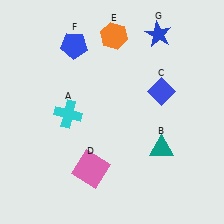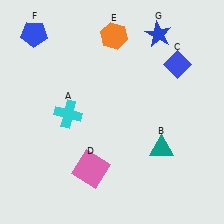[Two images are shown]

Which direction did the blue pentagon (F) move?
The blue pentagon (F) moved left.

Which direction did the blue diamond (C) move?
The blue diamond (C) moved up.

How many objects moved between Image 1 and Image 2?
2 objects moved between the two images.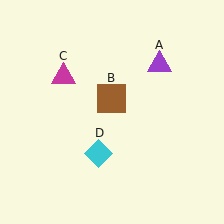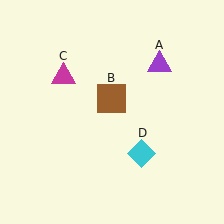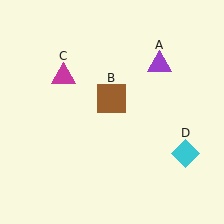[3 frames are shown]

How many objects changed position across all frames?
1 object changed position: cyan diamond (object D).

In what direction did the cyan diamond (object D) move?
The cyan diamond (object D) moved right.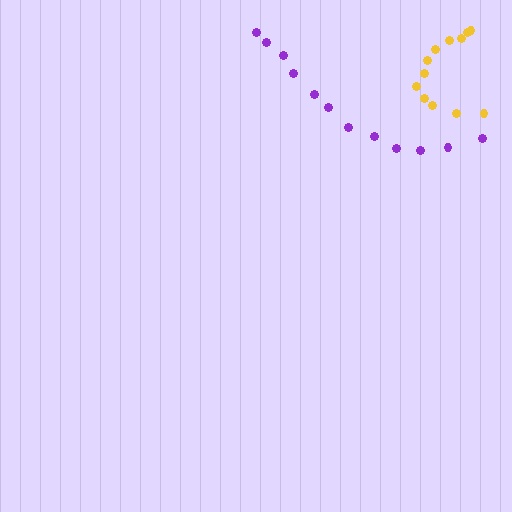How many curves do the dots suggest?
There are 2 distinct paths.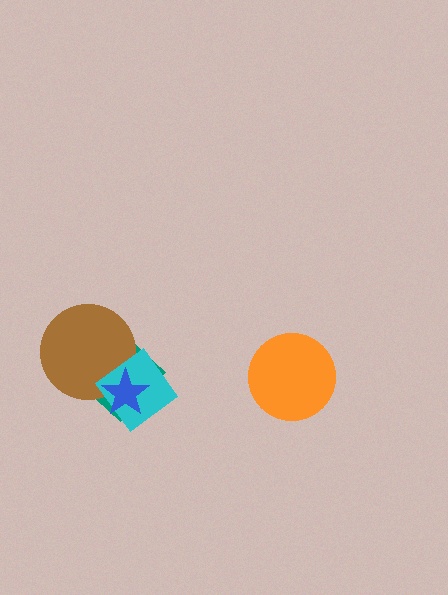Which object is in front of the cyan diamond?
The blue star is in front of the cyan diamond.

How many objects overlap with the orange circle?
0 objects overlap with the orange circle.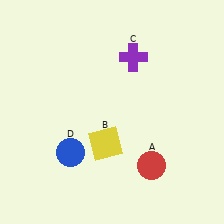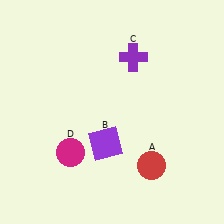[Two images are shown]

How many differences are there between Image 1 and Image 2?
There are 2 differences between the two images.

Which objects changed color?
B changed from yellow to purple. D changed from blue to magenta.